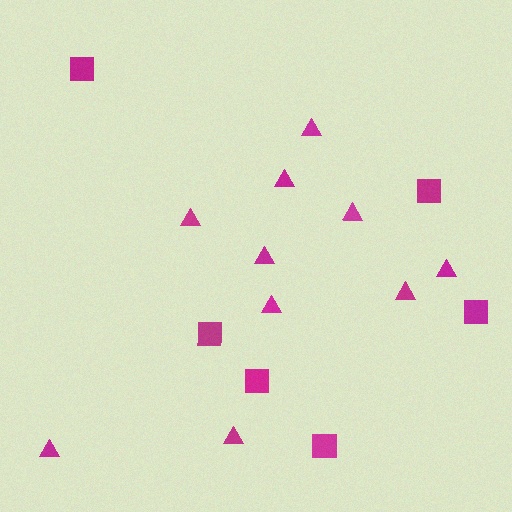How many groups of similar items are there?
There are 2 groups: one group of squares (6) and one group of triangles (10).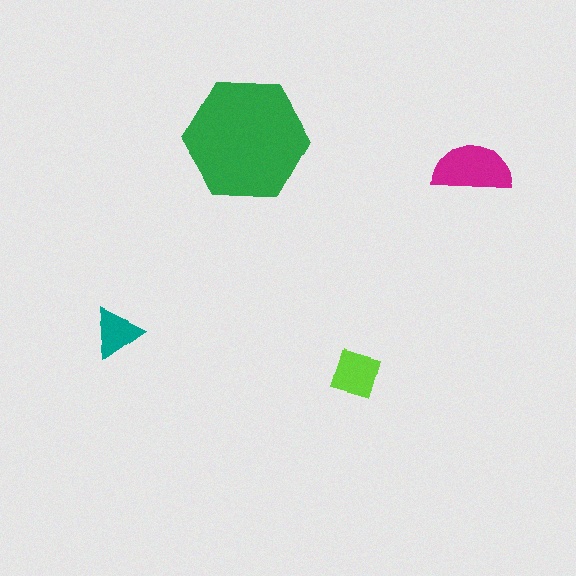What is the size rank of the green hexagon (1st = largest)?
1st.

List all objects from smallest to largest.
The teal triangle, the lime diamond, the magenta semicircle, the green hexagon.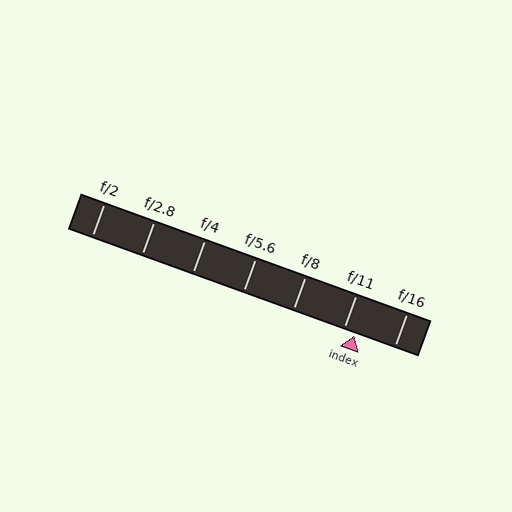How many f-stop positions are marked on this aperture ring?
There are 7 f-stop positions marked.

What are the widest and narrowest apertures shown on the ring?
The widest aperture shown is f/2 and the narrowest is f/16.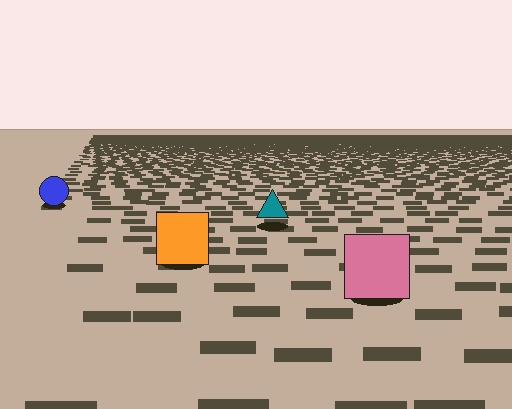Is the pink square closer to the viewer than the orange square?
Yes. The pink square is closer — you can tell from the texture gradient: the ground texture is coarser near it.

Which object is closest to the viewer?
The pink square is closest. The texture marks near it are larger and more spread out.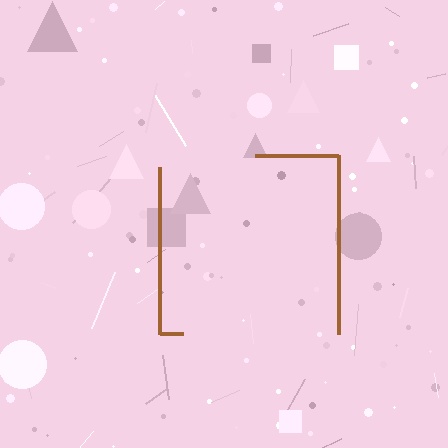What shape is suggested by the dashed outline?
The dashed outline suggests a square.